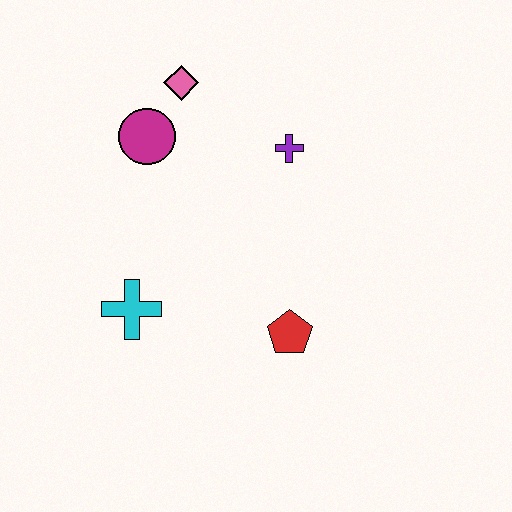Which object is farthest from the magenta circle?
The red pentagon is farthest from the magenta circle.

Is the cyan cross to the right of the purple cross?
No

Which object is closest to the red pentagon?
The cyan cross is closest to the red pentagon.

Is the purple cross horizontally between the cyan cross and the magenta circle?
No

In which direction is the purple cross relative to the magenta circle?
The purple cross is to the right of the magenta circle.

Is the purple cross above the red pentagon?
Yes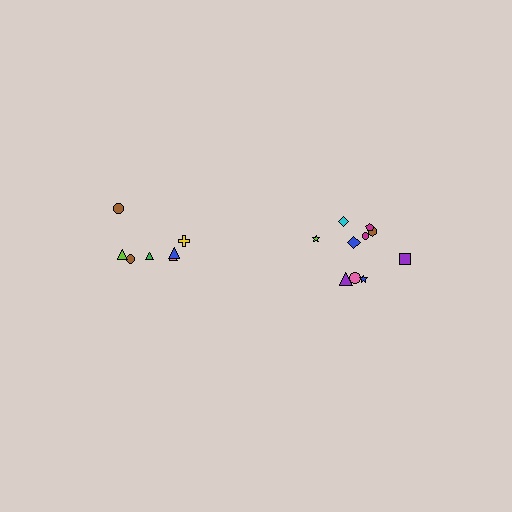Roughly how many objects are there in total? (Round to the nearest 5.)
Roughly 15 objects in total.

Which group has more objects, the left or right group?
The right group.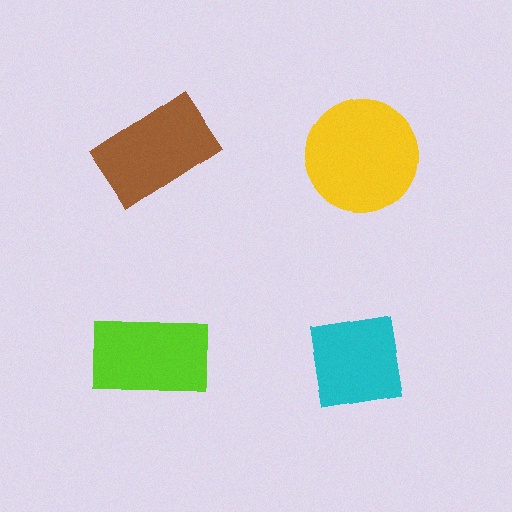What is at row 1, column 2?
A yellow circle.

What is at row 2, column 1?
A lime rectangle.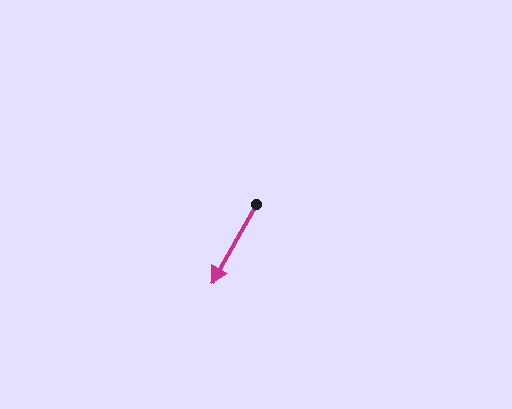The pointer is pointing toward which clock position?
Roughly 7 o'clock.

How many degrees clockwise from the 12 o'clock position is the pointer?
Approximately 210 degrees.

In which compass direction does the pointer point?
Southwest.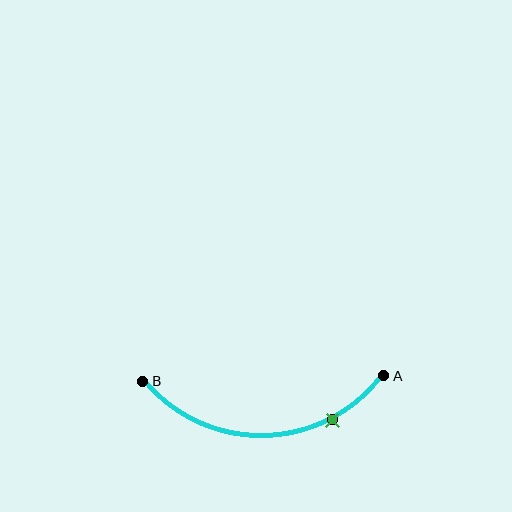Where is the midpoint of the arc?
The arc midpoint is the point on the curve farthest from the straight line joining A and B. It sits below that line.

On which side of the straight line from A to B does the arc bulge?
The arc bulges below the straight line connecting A and B.